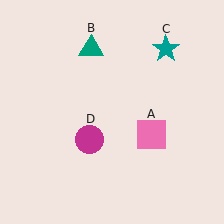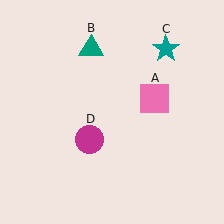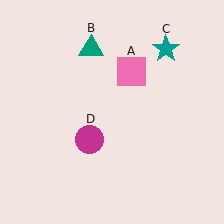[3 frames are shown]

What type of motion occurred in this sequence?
The pink square (object A) rotated counterclockwise around the center of the scene.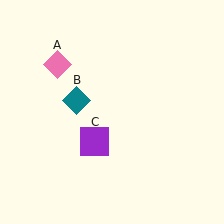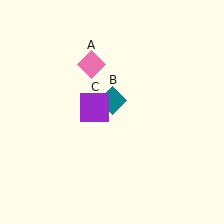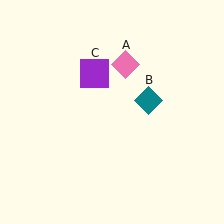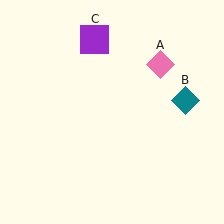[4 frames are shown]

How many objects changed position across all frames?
3 objects changed position: pink diamond (object A), teal diamond (object B), purple square (object C).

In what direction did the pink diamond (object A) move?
The pink diamond (object A) moved right.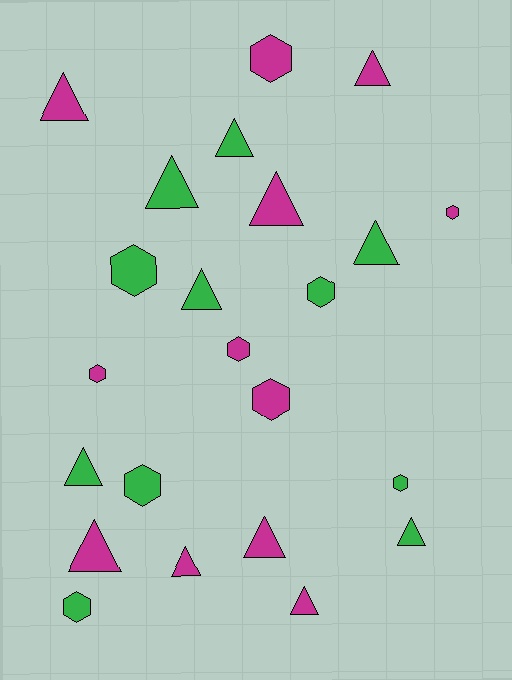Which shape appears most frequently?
Triangle, with 13 objects.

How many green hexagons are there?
There are 5 green hexagons.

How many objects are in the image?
There are 23 objects.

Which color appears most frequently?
Magenta, with 12 objects.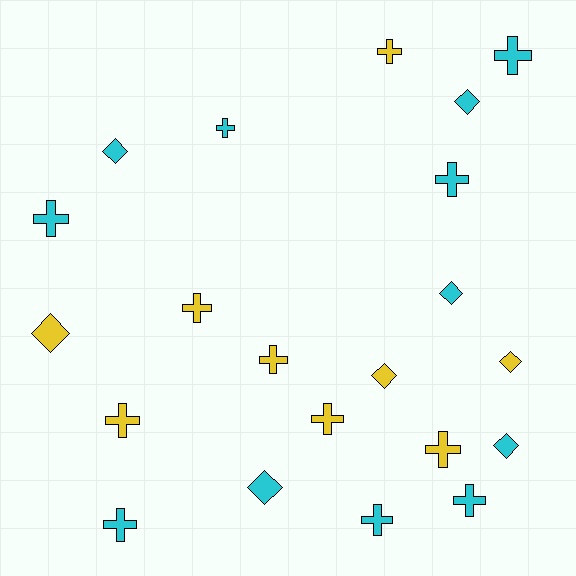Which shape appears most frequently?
Cross, with 13 objects.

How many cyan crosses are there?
There are 7 cyan crosses.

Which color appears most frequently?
Cyan, with 12 objects.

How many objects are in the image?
There are 21 objects.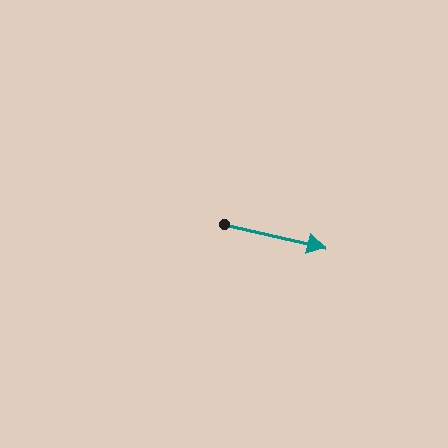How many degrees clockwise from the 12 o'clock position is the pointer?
Approximately 103 degrees.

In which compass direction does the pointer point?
East.